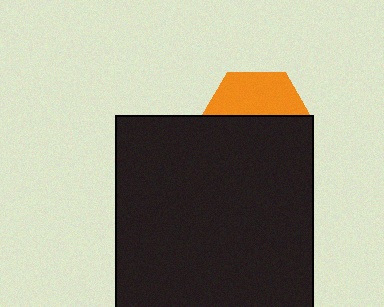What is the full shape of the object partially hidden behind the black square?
The partially hidden object is an orange hexagon.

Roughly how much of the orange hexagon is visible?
A small part of it is visible (roughly 42%).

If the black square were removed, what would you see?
You would see the complete orange hexagon.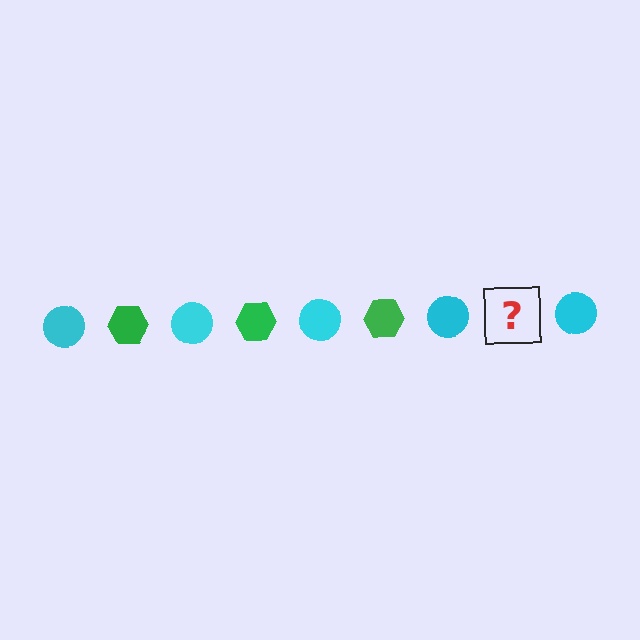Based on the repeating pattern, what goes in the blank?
The blank should be a green hexagon.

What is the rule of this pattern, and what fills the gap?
The rule is that the pattern alternates between cyan circle and green hexagon. The gap should be filled with a green hexagon.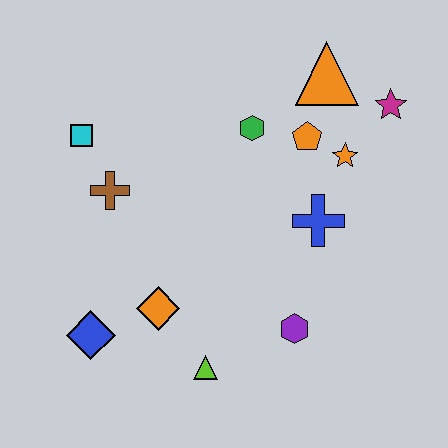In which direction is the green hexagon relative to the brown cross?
The green hexagon is to the right of the brown cross.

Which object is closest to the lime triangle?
The orange diamond is closest to the lime triangle.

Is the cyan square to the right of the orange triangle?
No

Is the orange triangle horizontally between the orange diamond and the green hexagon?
No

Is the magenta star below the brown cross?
No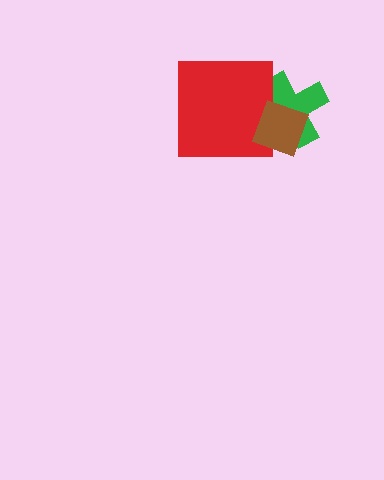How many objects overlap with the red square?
2 objects overlap with the red square.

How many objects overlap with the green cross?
2 objects overlap with the green cross.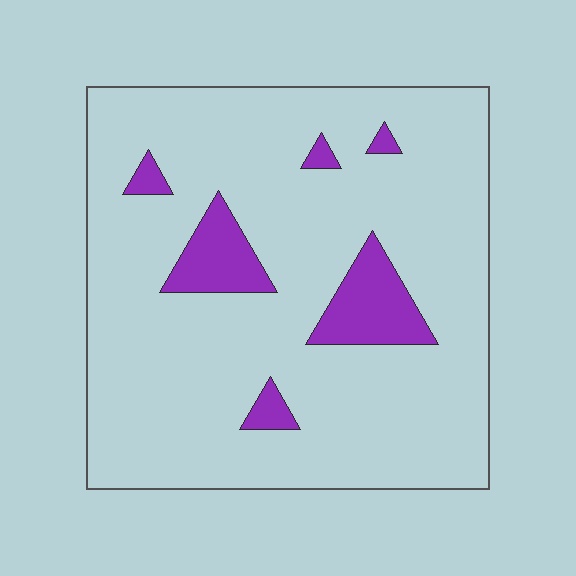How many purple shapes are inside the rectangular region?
6.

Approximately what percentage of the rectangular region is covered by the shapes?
Approximately 10%.